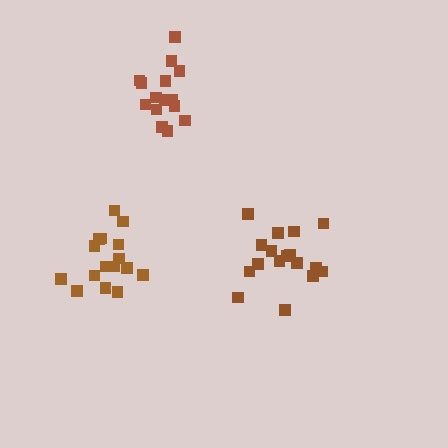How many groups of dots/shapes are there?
There are 3 groups.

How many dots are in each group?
Group 1: 15 dots, Group 2: 19 dots, Group 3: 16 dots (50 total).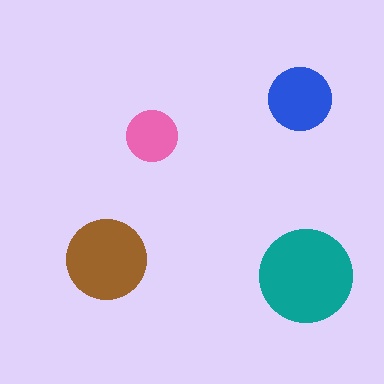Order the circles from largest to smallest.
the teal one, the brown one, the blue one, the pink one.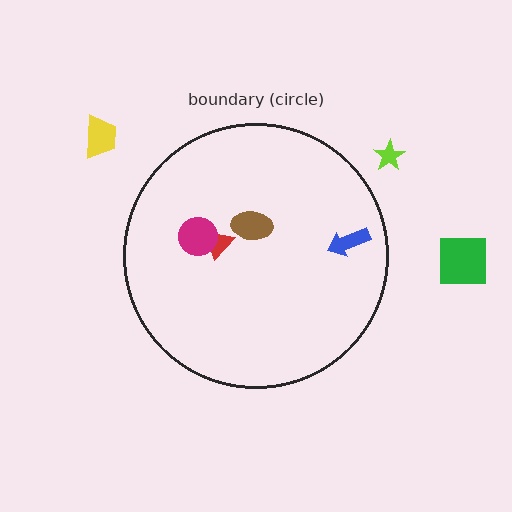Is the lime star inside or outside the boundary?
Outside.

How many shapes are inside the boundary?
4 inside, 3 outside.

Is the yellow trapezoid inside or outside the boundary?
Outside.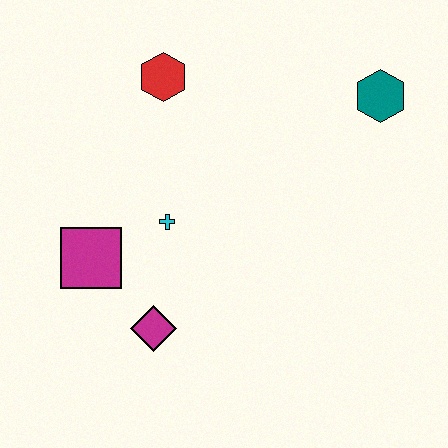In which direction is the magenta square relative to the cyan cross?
The magenta square is to the left of the cyan cross.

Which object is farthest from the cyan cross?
The teal hexagon is farthest from the cyan cross.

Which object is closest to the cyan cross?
The magenta square is closest to the cyan cross.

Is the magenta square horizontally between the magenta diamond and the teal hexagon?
No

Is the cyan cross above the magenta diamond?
Yes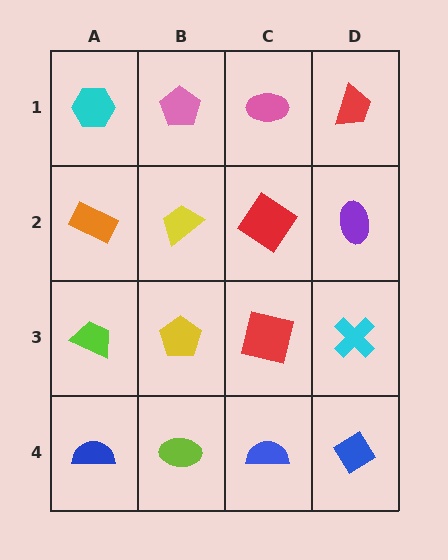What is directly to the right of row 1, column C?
A red trapezoid.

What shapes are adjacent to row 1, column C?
A red diamond (row 2, column C), a pink pentagon (row 1, column B), a red trapezoid (row 1, column D).